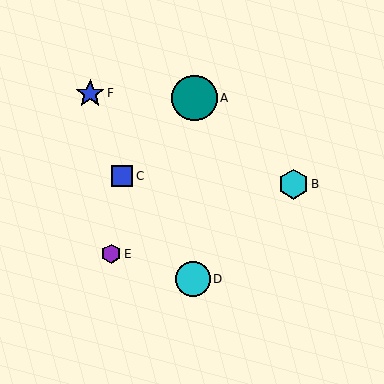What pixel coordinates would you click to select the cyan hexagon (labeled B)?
Click at (293, 184) to select the cyan hexagon B.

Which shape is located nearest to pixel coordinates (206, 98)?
The teal circle (labeled A) at (195, 98) is nearest to that location.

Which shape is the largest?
The teal circle (labeled A) is the largest.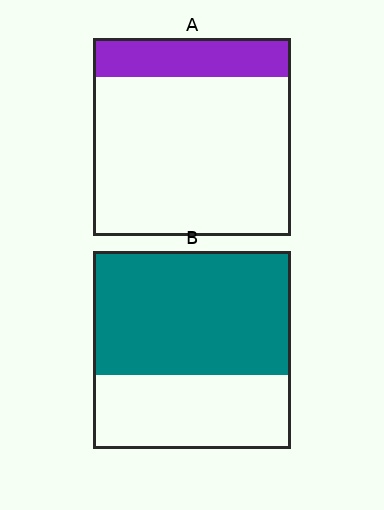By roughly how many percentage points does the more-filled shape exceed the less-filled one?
By roughly 45 percentage points (B over A).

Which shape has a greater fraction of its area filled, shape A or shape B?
Shape B.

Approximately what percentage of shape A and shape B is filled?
A is approximately 20% and B is approximately 65%.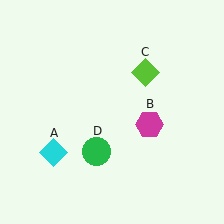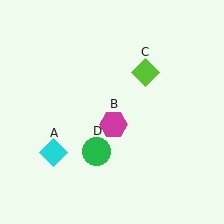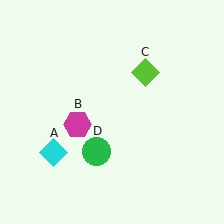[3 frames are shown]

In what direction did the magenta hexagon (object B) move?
The magenta hexagon (object B) moved left.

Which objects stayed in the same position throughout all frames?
Cyan diamond (object A) and lime diamond (object C) and green circle (object D) remained stationary.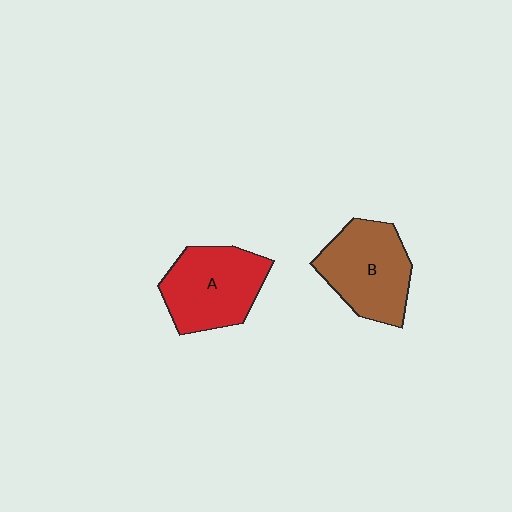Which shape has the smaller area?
Shape A (red).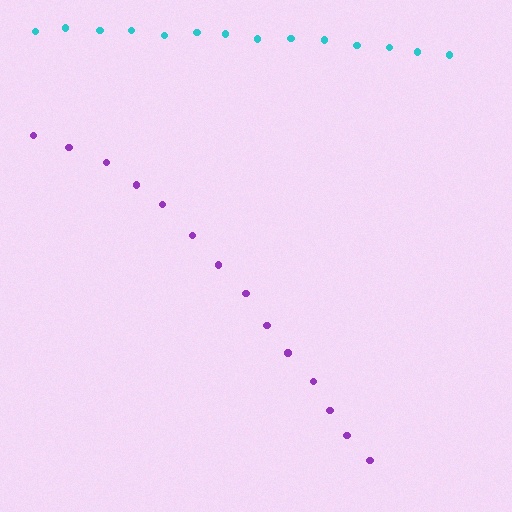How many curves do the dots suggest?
There are 2 distinct paths.